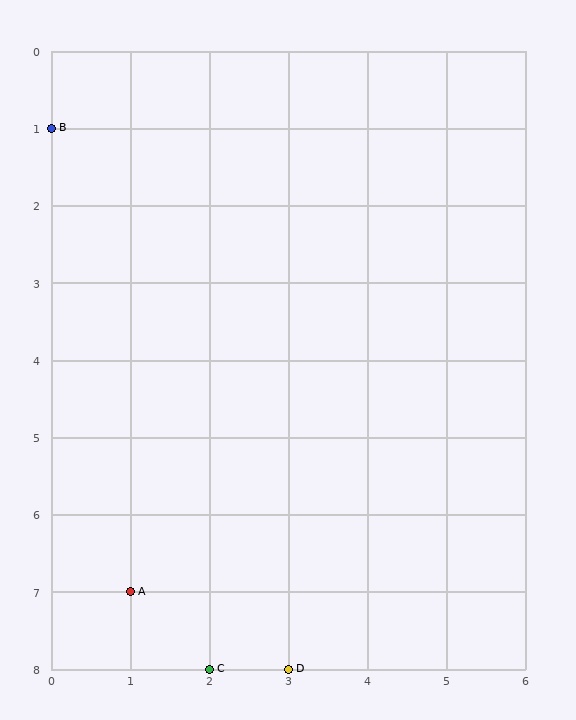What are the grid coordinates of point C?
Point C is at grid coordinates (2, 8).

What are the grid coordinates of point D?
Point D is at grid coordinates (3, 8).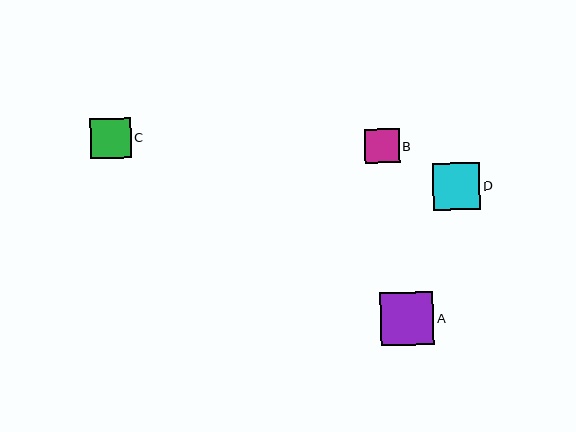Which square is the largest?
Square A is the largest with a size of approximately 53 pixels.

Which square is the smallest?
Square B is the smallest with a size of approximately 34 pixels.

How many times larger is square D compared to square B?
Square D is approximately 1.4 times the size of square B.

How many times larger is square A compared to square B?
Square A is approximately 1.5 times the size of square B.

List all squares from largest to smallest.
From largest to smallest: A, D, C, B.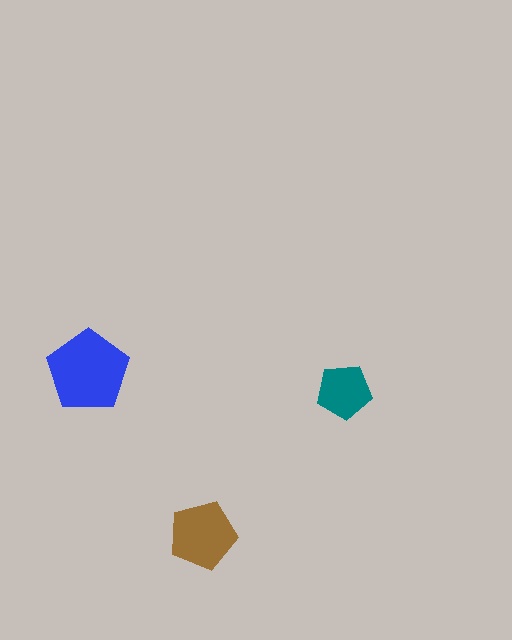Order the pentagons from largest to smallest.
the blue one, the brown one, the teal one.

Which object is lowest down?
The brown pentagon is bottommost.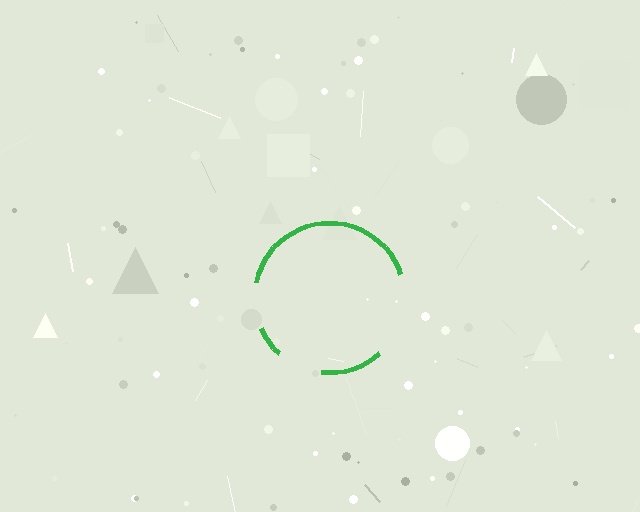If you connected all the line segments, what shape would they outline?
They would outline a circle.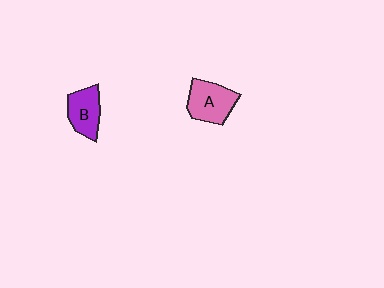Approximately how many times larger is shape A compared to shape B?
Approximately 1.2 times.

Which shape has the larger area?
Shape A (pink).